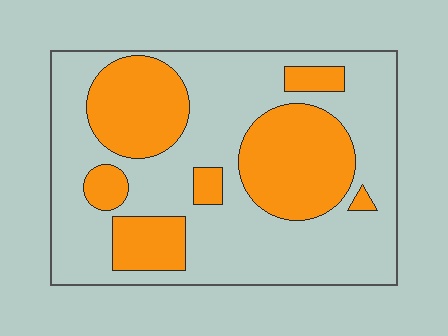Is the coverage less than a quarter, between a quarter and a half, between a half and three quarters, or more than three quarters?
Between a quarter and a half.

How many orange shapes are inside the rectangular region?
7.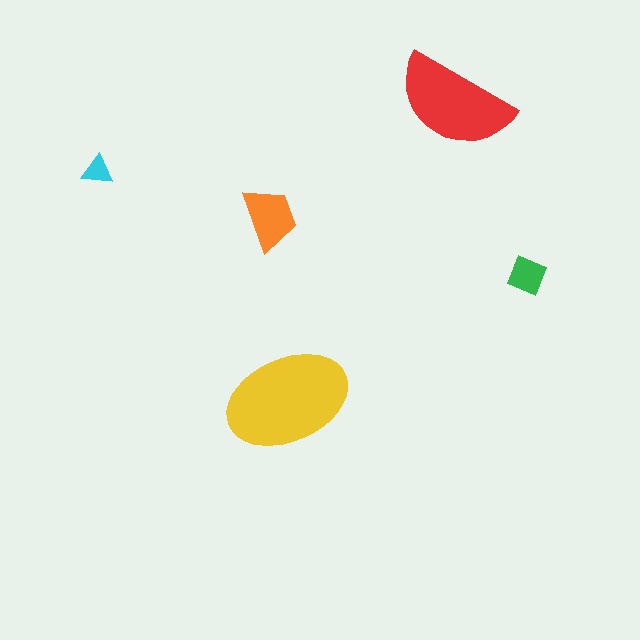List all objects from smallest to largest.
The cyan triangle, the green square, the orange trapezoid, the red semicircle, the yellow ellipse.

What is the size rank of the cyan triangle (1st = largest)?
5th.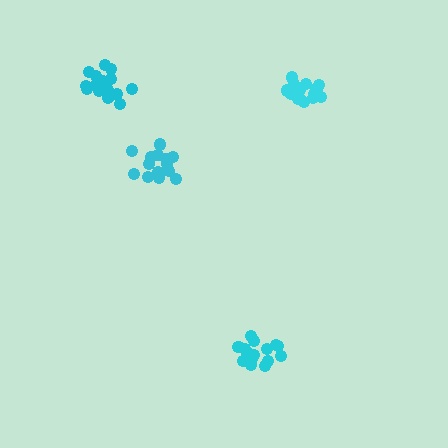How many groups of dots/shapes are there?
There are 4 groups.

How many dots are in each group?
Group 1: 16 dots, Group 2: 15 dots, Group 3: 17 dots, Group 4: 18 dots (66 total).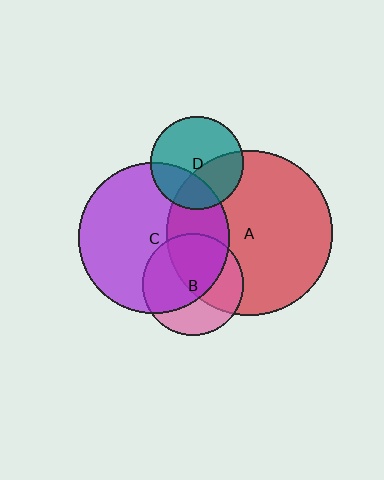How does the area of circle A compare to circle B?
Approximately 2.6 times.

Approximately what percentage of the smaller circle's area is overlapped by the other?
Approximately 60%.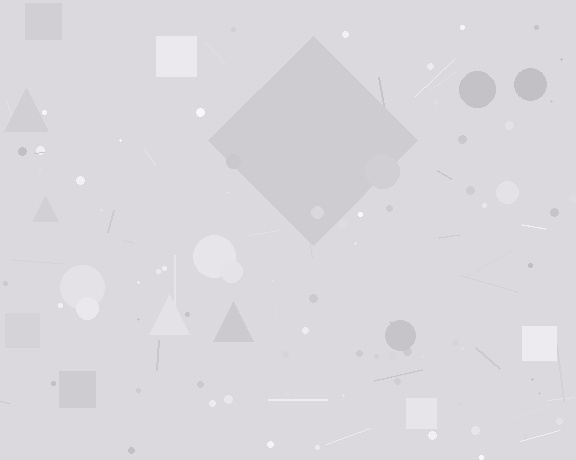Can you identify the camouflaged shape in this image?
The camouflaged shape is a diamond.